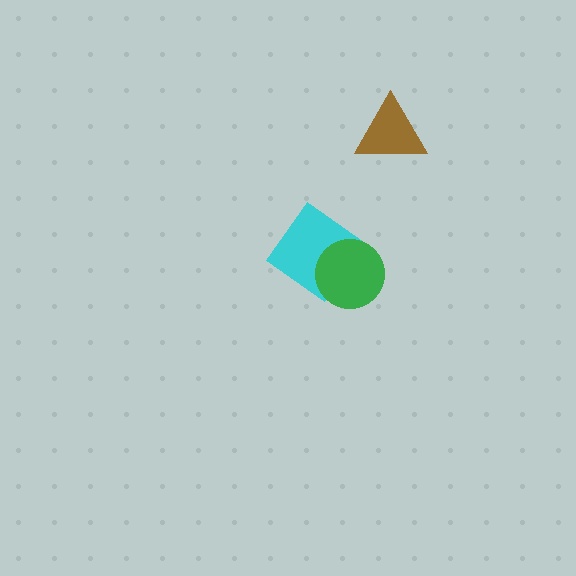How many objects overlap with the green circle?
1 object overlaps with the green circle.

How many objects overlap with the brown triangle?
0 objects overlap with the brown triangle.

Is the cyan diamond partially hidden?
Yes, it is partially covered by another shape.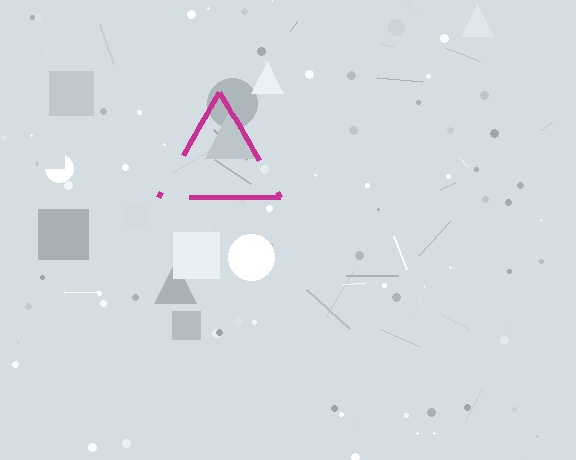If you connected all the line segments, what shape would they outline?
They would outline a triangle.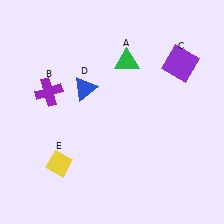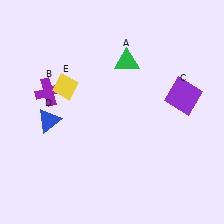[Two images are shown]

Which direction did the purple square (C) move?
The purple square (C) moved down.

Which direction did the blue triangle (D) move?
The blue triangle (D) moved left.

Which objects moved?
The objects that moved are: the purple square (C), the blue triangle (D), the yellow diamond (E).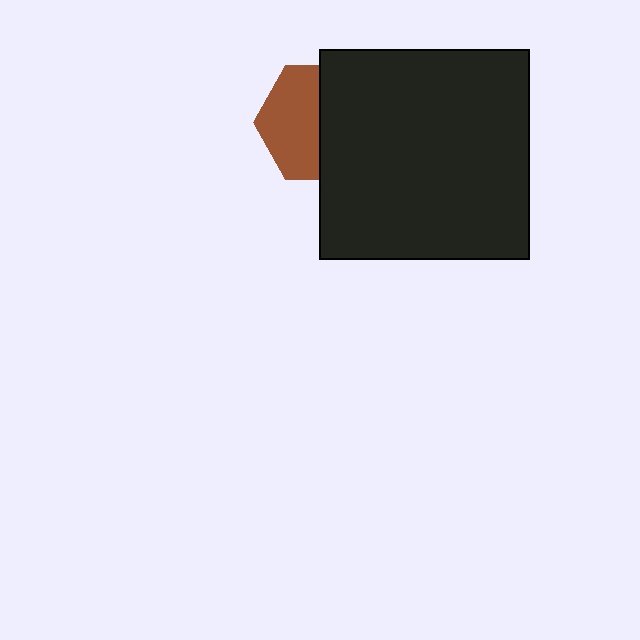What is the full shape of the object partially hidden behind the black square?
The partially hidden object is a brown hexagon.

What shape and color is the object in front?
The object in front is a black square.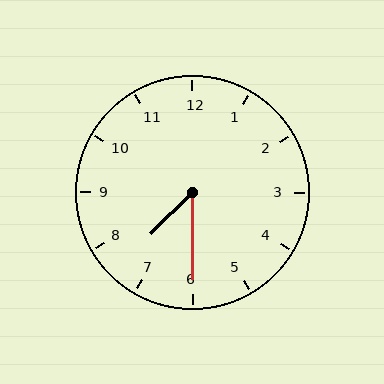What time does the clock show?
7:30.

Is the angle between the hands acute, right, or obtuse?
It is acute.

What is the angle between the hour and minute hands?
Approximately 45 degrees.